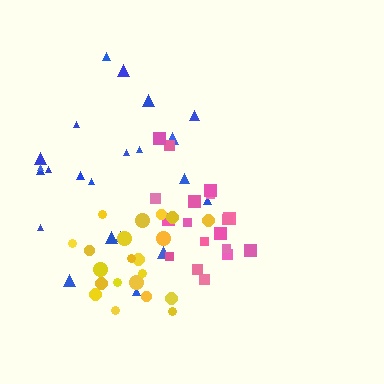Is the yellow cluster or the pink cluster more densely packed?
Pink.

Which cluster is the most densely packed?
Pink.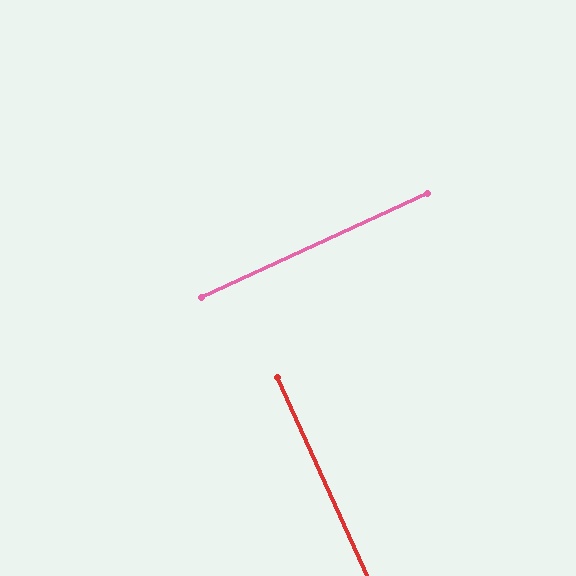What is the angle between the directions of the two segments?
Approximately 90 degrees.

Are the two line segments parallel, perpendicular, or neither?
Perpendicular — they meet at approximately 90°.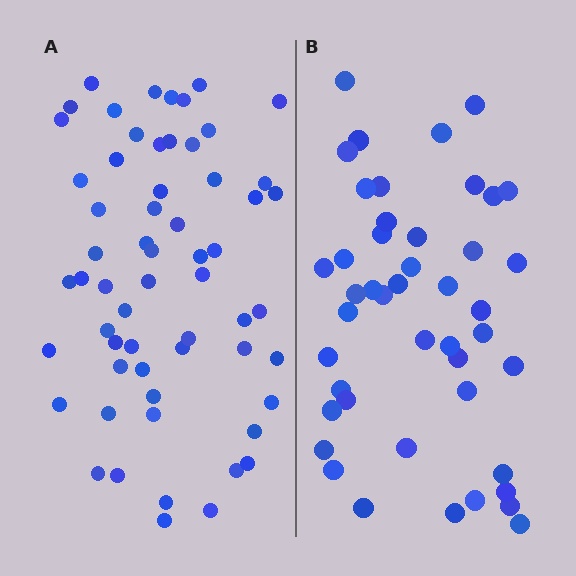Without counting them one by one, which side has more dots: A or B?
Region A (the left region) has more dots.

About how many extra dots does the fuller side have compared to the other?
Region A has approximately 15 more dots than region B.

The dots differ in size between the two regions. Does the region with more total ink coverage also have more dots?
No. Region B has more total ink coverage because its dots are larger, but region A actually contains more individual dots. Total area can be misleading — the number of items is what matters here.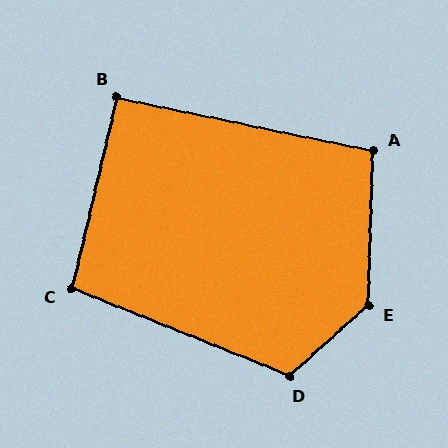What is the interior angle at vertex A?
Approximately 100 degrees (obtuse).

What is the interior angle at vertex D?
Approximately 116 degrees (obtuse).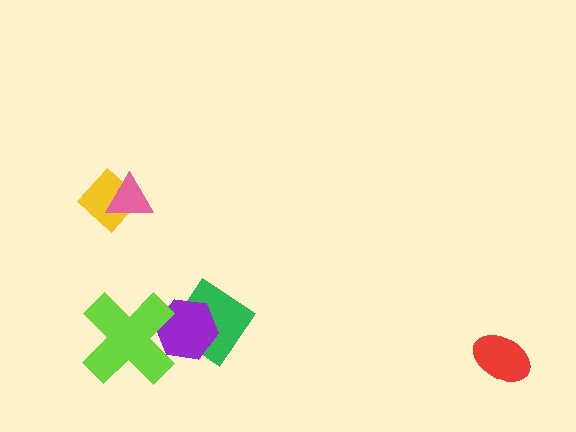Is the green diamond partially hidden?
Yes, it is partially covered by another shape.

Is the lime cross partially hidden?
No, no other shape covers it.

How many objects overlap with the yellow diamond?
1 object overlaps with the yellow diamond.